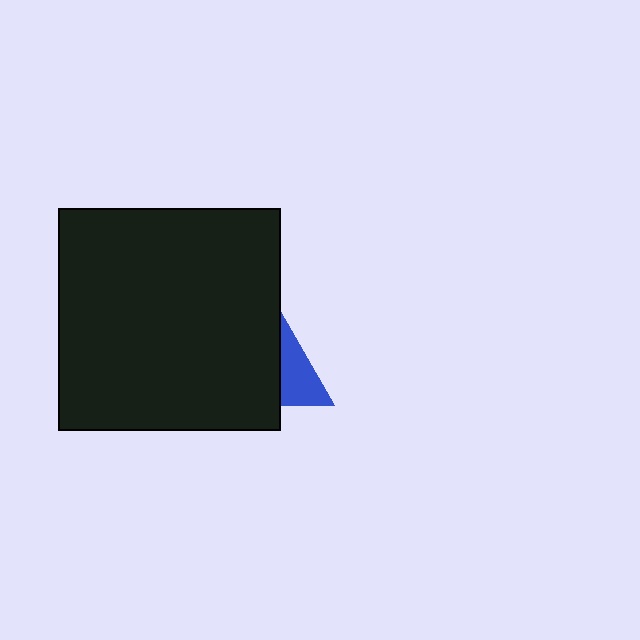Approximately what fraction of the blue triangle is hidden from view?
Roughly 68% of the blue triangle is hidden behind the black square.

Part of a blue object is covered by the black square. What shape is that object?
It is a triangle.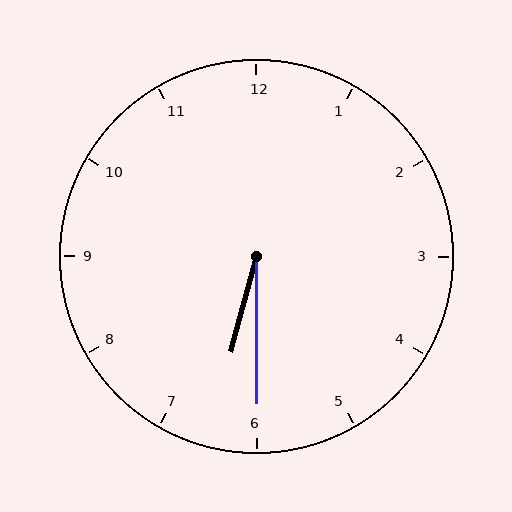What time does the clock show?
6:30.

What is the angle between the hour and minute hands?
Approximately 15 degrees.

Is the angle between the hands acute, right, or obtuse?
It is acute.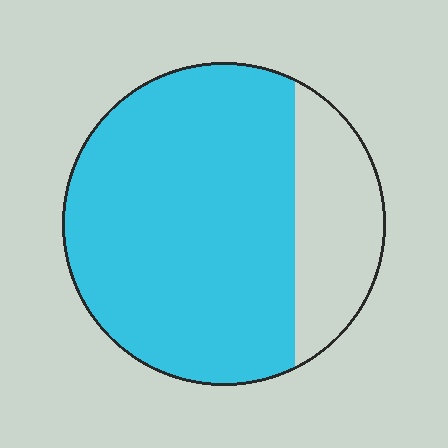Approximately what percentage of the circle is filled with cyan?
Approximately 75%.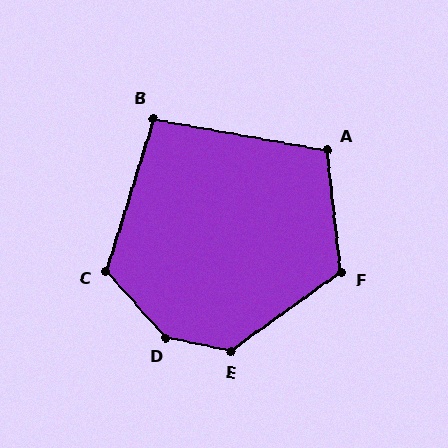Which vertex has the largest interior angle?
D, at approximately 144 degrees.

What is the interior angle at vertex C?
Approximately 120 degrees (obtuse).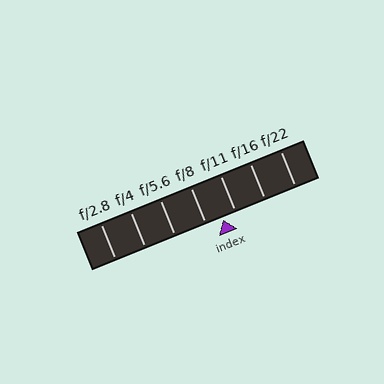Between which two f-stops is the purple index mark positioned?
The index mark is between f/8 and f/11.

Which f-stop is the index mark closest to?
The index mark is closest to f/11.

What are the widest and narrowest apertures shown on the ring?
The widest aperture shown is f/2.8 and the narrowest is f/22.